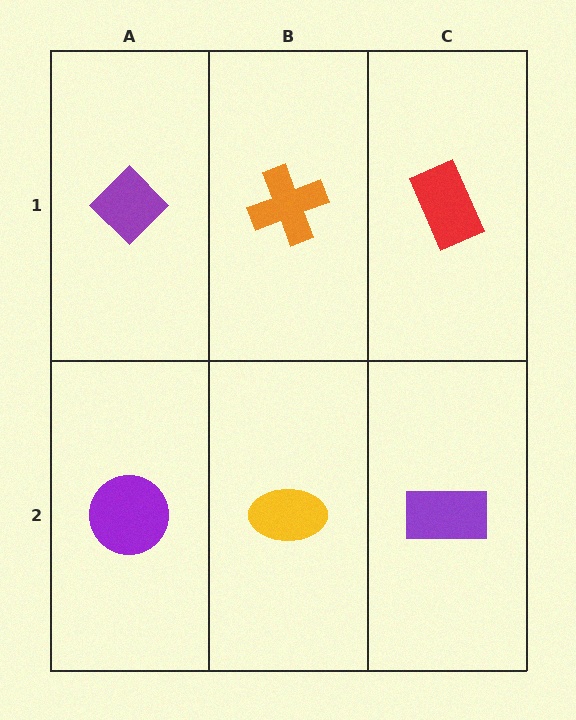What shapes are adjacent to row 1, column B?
A yellow ellipse (row 2, column B), a purple diamond (row 1, column A), a red rectangle (row 1, column C).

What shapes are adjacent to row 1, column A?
A purple circle (row 2, column A), an orange cross (row 1, column B).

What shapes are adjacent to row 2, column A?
A purple diamond (row 1, column A), a yellow ellipse (row 2, column B).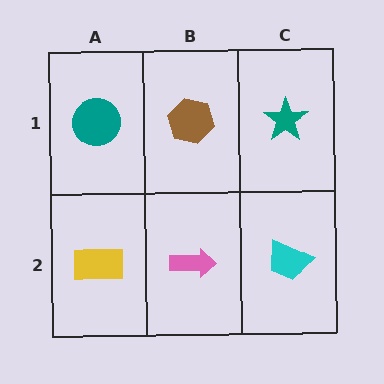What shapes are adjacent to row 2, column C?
A teal star (row 1, column C), a pink arrow (row 2, column B).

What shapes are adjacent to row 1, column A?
A yellow rectangle (row 2, column A), a brown hexagon (row 1, column B).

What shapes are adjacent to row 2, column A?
A teal circle (row 1, column A), a pink arrow (row 2, column B).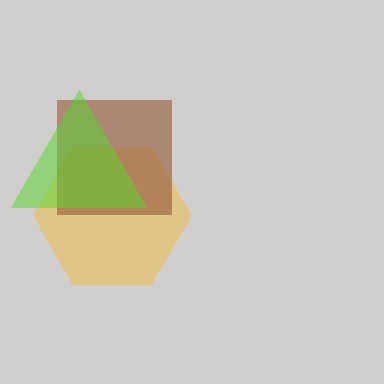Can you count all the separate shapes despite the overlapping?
Yes, there are 3 separate shapes.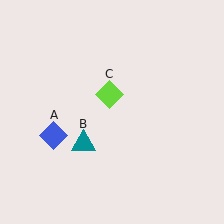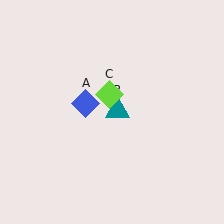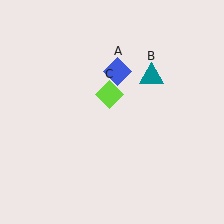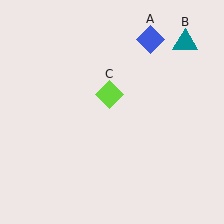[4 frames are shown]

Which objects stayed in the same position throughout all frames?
Lime diamond (object C) remained stationary.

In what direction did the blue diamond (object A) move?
The blue diamond (object A) moved up and to the right.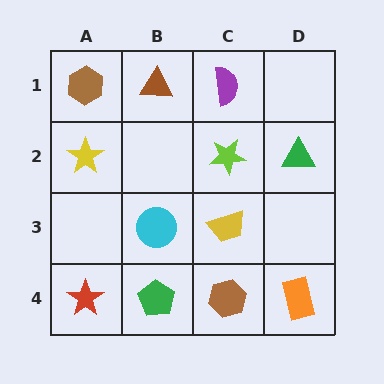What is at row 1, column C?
A purple semicircle.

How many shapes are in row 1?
3 shapes.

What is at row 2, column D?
A green triangle.